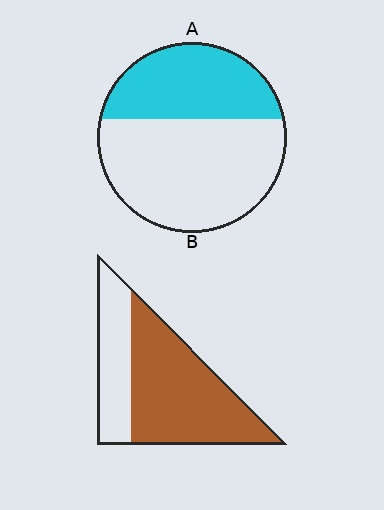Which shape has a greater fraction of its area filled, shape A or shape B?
Shape B.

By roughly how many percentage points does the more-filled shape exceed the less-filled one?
By roughly 30 percentage points (B over A).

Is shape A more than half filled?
No.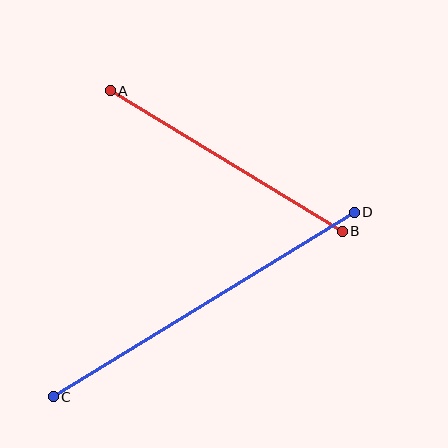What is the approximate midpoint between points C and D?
The midpoint is at approximately (204, 305) pixels.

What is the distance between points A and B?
The distance is approximately 271 pixels.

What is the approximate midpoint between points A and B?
The midpoint is at approximately (226, 161) pixels.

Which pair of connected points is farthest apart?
Points C and D are farthest apart.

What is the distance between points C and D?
The distance is approximately 353 pixels.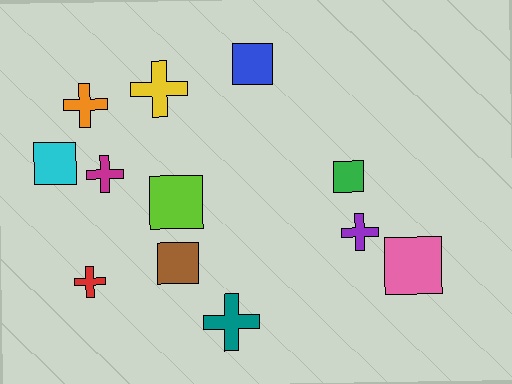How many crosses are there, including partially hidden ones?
There are 6 crosses.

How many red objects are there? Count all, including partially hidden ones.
There is 1 red object.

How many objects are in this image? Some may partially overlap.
There are 12 objects.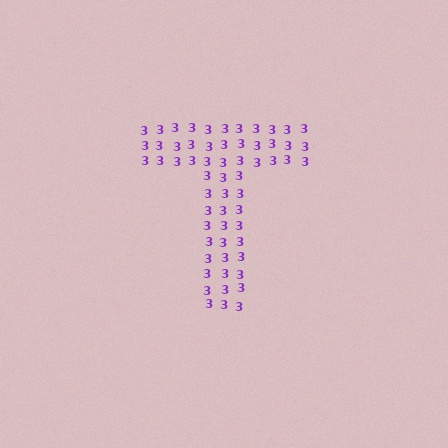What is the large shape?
The large shape is the letter T.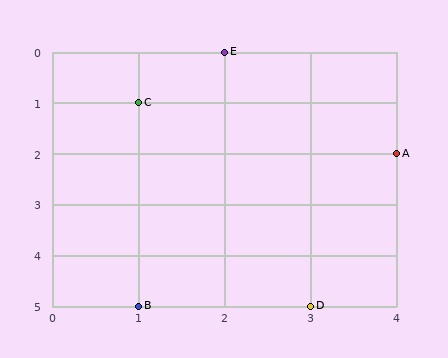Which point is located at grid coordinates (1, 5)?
Point B is at (1, 5).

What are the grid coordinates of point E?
Point E is at grid coordinates (2, 0).